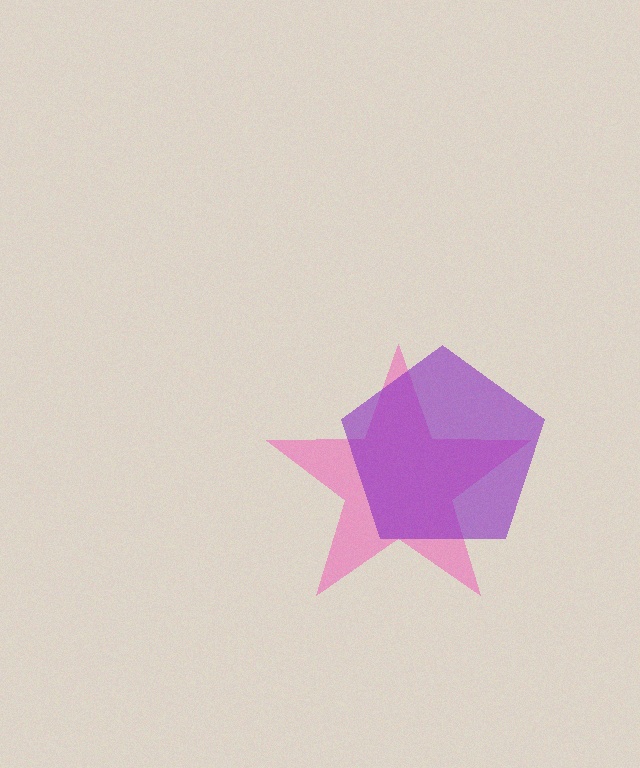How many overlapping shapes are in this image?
There are 2 overlapping shapes in the image.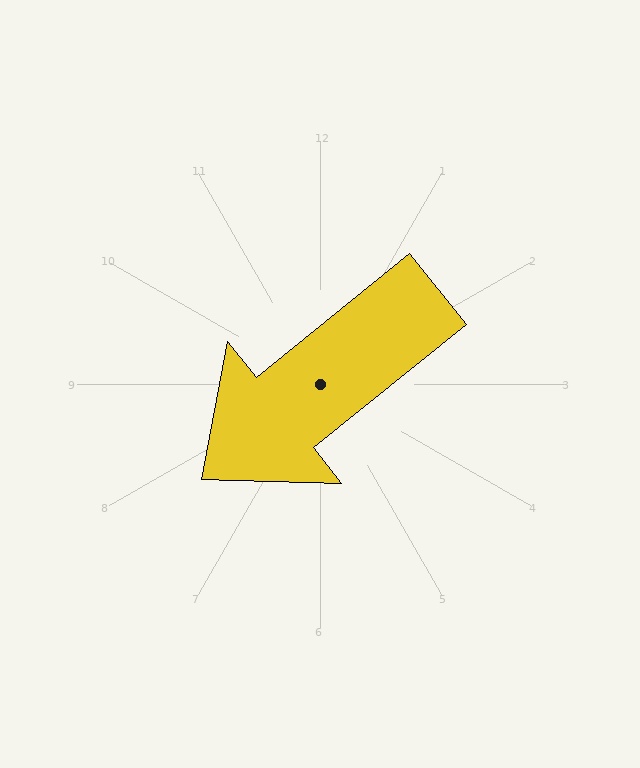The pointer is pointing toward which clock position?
Roughly 8 o'clock.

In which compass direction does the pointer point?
Southwest.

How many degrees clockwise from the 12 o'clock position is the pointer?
Approximately 231 degrees.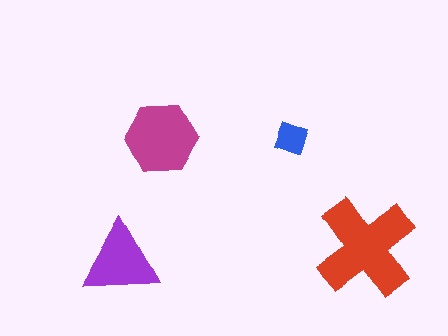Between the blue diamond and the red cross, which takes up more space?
The red cross.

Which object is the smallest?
The blue diamond.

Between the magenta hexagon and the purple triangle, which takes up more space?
The magenta hexagon.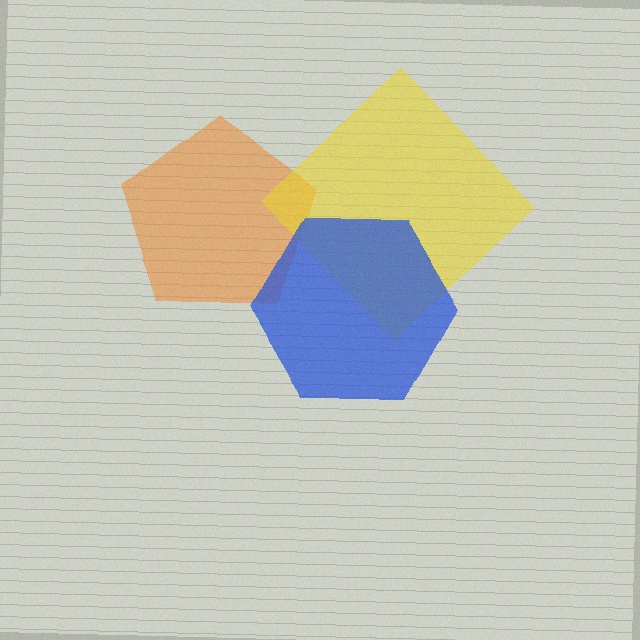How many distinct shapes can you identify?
There are 3 distinct shapes: an orange pentagon, a yellow diamond, a blue hexagon.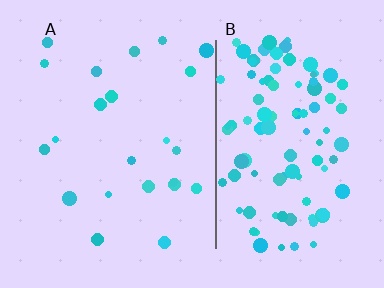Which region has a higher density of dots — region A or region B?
B (the right).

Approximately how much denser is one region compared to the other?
Approximately 4.6× — region B over region A.